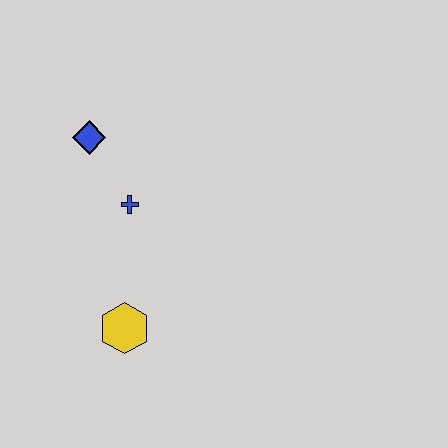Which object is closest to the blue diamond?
The blue cross is closest to the blue diamond.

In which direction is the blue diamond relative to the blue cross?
The blue diamond is above the blue cross.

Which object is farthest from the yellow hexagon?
The blue diamond is farthest from the yellow hexagon.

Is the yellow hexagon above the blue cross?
No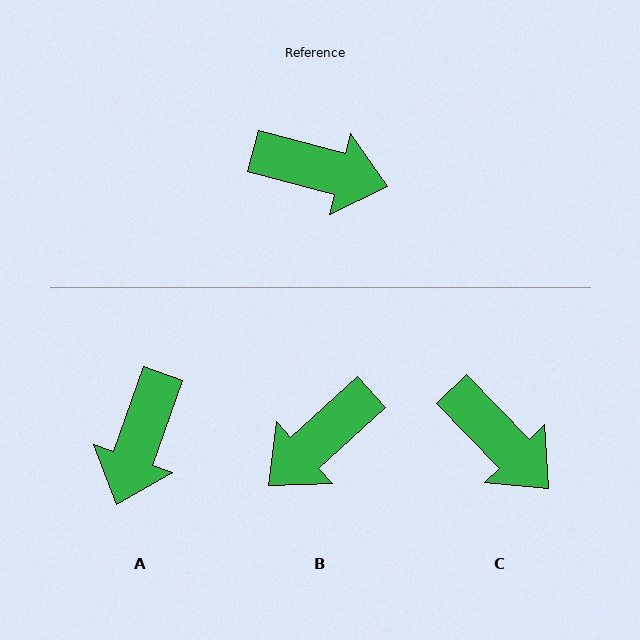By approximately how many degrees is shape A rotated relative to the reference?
Approximately 95 degrees clockwise.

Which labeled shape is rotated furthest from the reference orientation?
B, about 123 degrees away.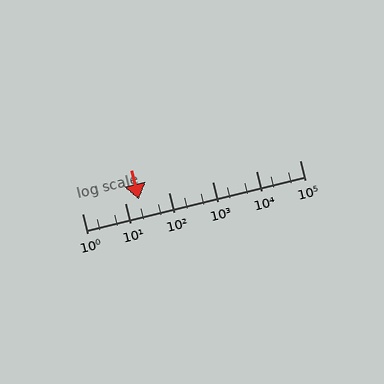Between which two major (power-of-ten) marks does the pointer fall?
The pointer is between 10 and 100.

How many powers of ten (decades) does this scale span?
The scale spans 5 decades, from 1 to 100000.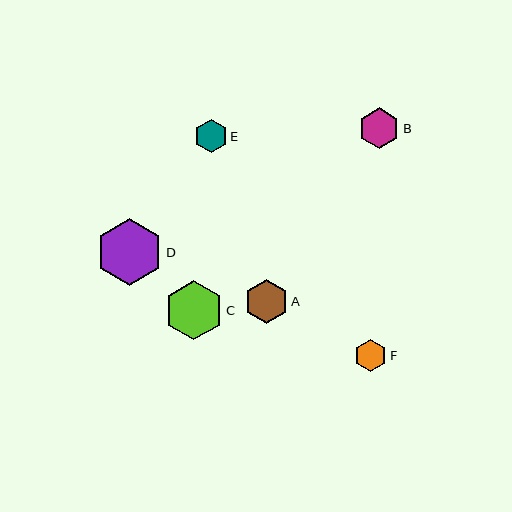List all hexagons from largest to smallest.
From largest to smallest: D, C, A, B, E, F.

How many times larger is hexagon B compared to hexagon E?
Hexagon B is approximately 1.2 times the size of hexagon E.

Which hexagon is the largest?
Hexagon D is the largest with a size of approximately 66 pixels.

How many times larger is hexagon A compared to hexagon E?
Hexagon A is approximately 1.4 times the size of hexagon E.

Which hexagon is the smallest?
Hexagon F is the smallest with a size of approximately 32 pixels.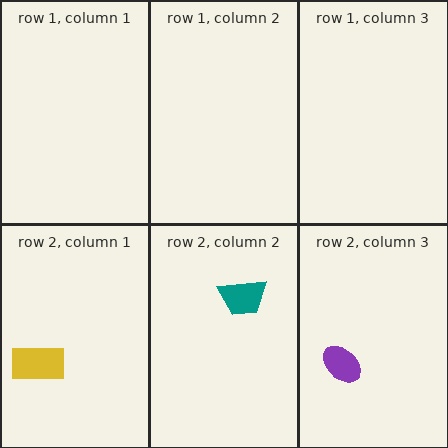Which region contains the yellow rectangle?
The row 2, column 1 region.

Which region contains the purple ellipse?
The row 2, column 3 region.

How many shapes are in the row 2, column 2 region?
1.